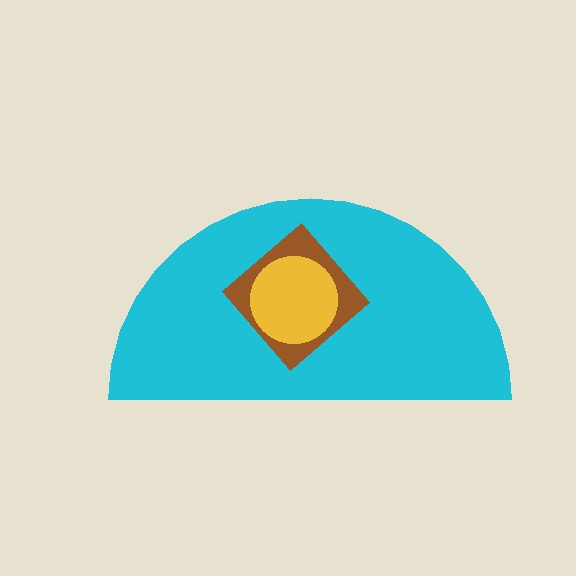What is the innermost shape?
The yellow circle.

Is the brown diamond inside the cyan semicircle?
Yes.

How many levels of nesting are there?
3.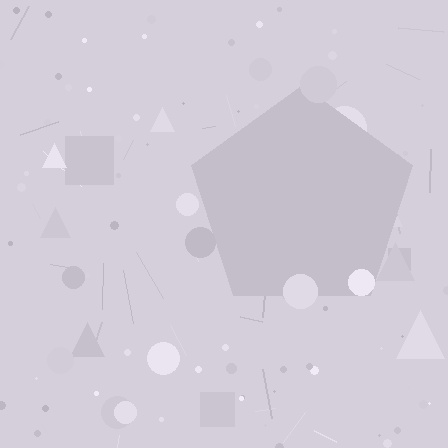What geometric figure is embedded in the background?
A pentagon is embedded in the background.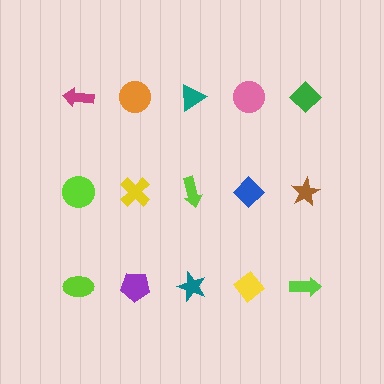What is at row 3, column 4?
A yellow diamond.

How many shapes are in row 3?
5 shapes.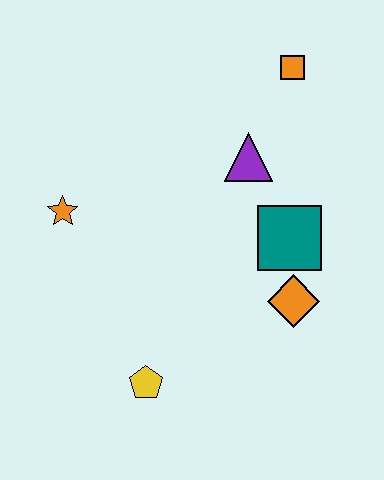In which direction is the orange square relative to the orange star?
The orange square is to the right of the orange star.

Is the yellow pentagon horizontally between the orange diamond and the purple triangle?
No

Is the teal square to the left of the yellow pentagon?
No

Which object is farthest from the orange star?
The orange square is farthest from the orange star.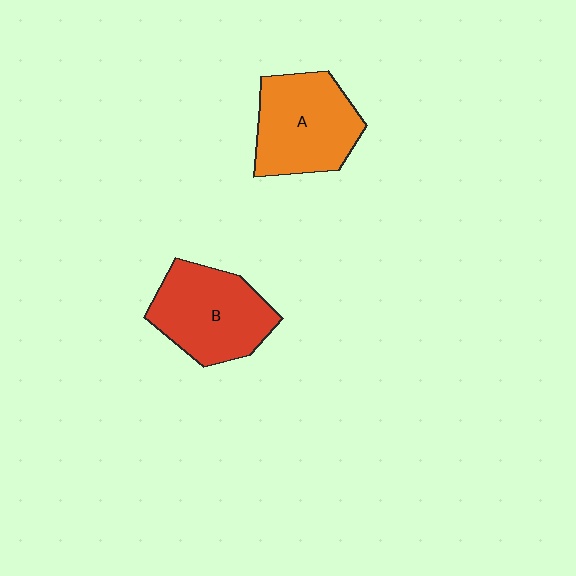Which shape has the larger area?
Shape B (red).